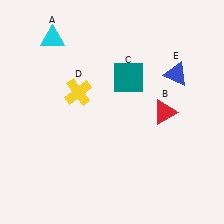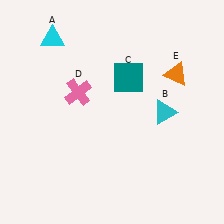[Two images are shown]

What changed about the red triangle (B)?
In Image 1, B is red. In Image 2, it changed to cyan.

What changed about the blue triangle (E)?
In Image 1, E is blue. In Image 2, it changed to orange.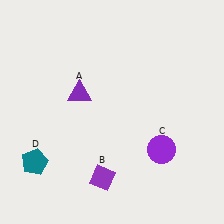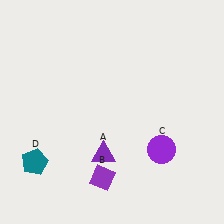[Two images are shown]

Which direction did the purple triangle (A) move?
The purple triangle (A) moved down.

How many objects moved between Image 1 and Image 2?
1 object moved between the two images.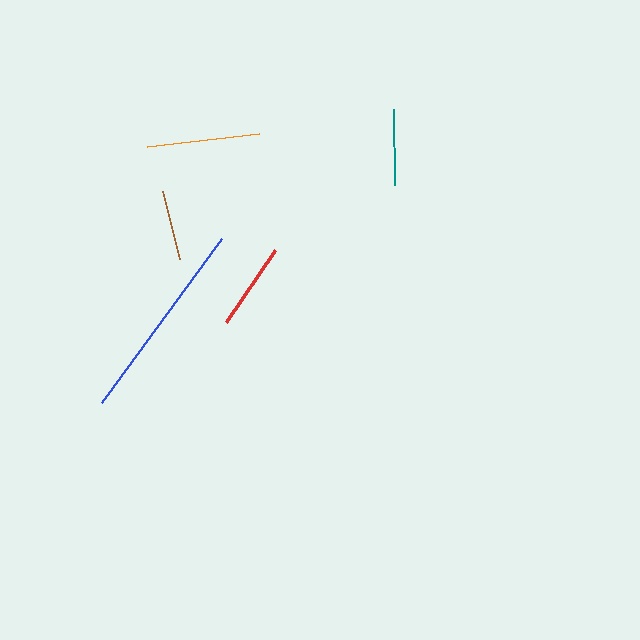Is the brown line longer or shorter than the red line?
The red line is longer than the brown line.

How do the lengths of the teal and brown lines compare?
The teal and brown lines are approximately the same length.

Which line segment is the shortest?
The brown line is the shortest at approximately 71 pixels.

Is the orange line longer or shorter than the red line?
The orange line is longer than the red line.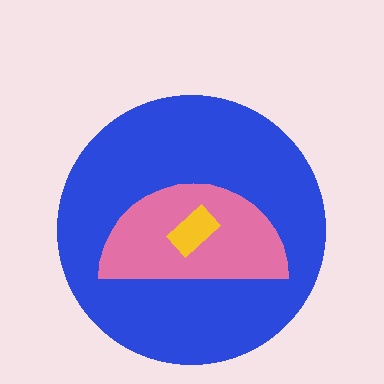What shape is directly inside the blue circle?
The pink semicircle.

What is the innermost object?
The yellow rectangle.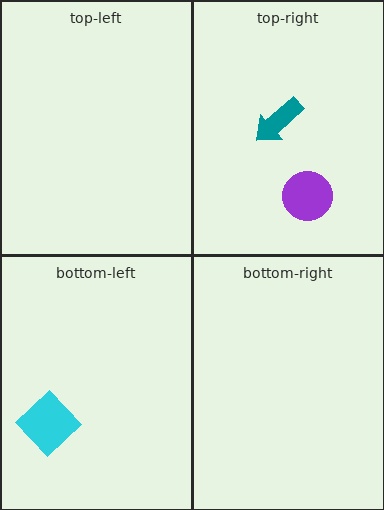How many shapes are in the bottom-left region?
1.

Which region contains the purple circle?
The top-right region.